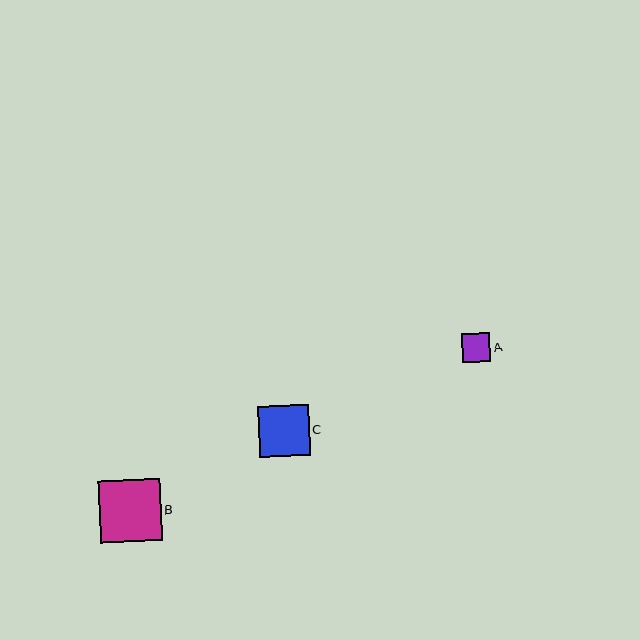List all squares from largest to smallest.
From largest to smallest: B, C, A.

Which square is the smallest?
Square A is the smallest with a size of approximately 29 pixels.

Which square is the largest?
Square B is the largest with a size of approximately 62 pixels.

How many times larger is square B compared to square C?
Square B is approximately 1.2 times the size of square C.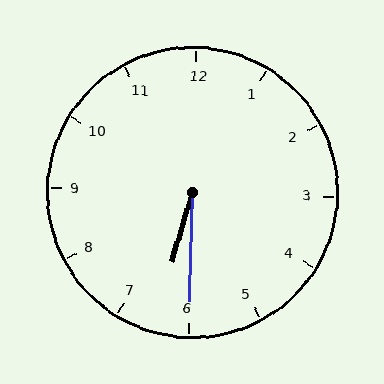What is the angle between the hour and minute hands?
Approximately 15 degrees.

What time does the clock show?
6:30.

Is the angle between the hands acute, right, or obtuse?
It is acute.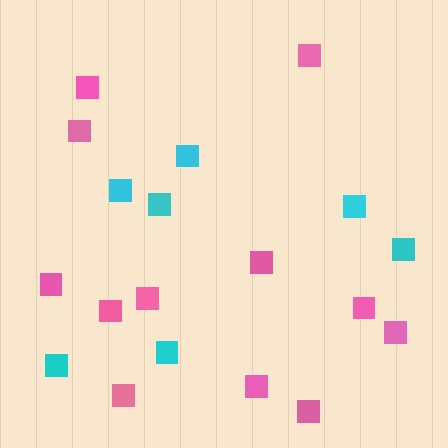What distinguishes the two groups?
There are 2 groups: one group of pink squares (12) and one group of cyan squares (7).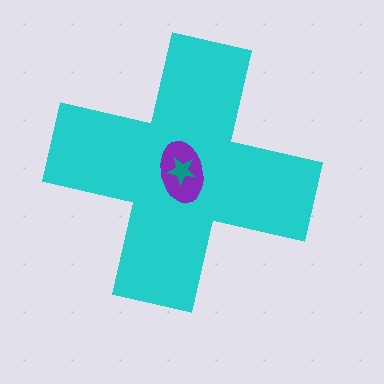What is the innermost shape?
The teal star.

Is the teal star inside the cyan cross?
Yes.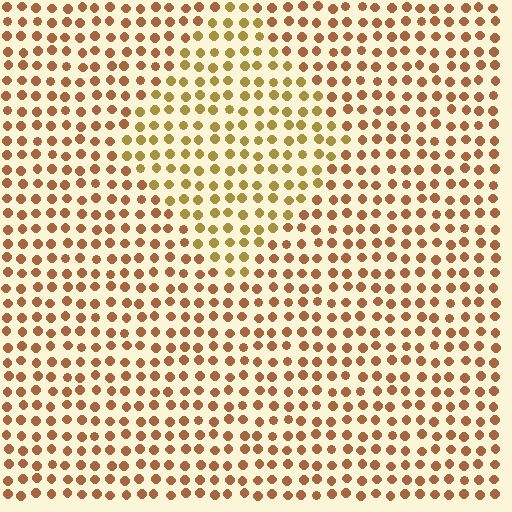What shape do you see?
I see a diamond.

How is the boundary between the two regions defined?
The boundary is defined purely by a slight shift in hue (about 27 degrees). Spacing, size, and orientation are identical on both sides.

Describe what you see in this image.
The image is filled with small brown elements in a uniform arrangement. A diamond-shaped region is visible where the elements are tinted to a slightly different hue, forming a subtle color boundary.